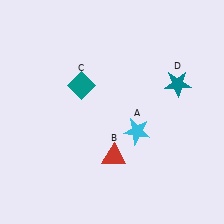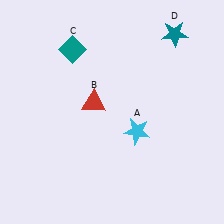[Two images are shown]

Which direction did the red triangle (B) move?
The red triangle (B) moved up.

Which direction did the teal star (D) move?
The teal star (D) moved up.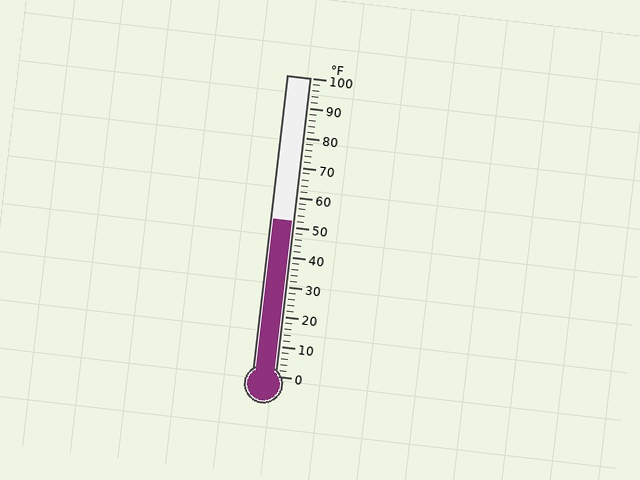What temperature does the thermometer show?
The thermometer shows approximately 52°F.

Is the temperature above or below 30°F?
The temperature is above 30°F.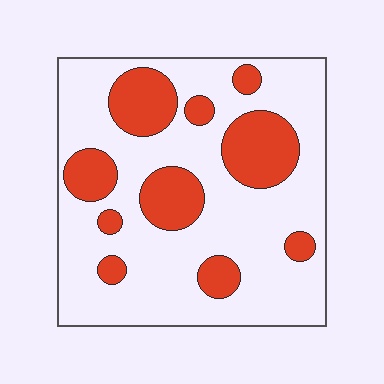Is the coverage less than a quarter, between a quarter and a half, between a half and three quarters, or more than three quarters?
Between a quarter and a half.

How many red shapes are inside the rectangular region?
10.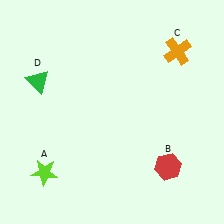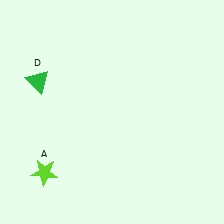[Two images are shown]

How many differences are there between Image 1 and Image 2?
There are 2 differences between the two images.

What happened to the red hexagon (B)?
The red hexagon (B) was removed in Image 2. It was in the bottom-right area of Image 1.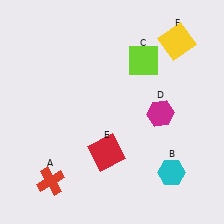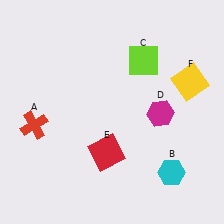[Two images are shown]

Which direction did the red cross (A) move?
The red cross (A) moved up.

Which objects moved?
The objects that moved are: the red cross (A), the yellow square (F).